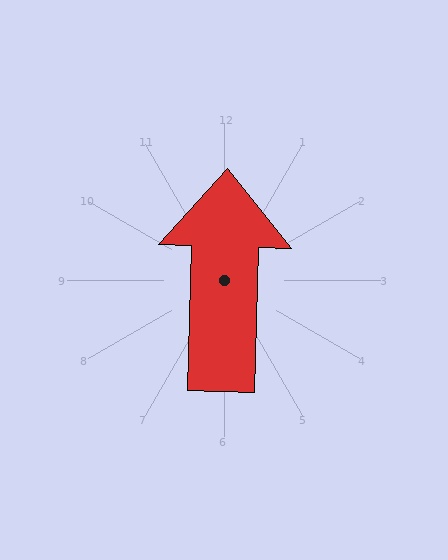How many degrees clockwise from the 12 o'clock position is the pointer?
Approximately 2 degrees.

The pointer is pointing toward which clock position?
Roughly 12 o'clock.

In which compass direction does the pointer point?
North.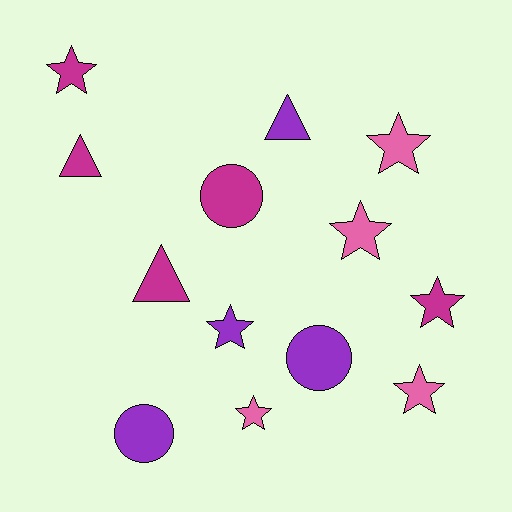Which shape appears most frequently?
Star, with 7 objects.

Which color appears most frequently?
Magenta, with 5 objects.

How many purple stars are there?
There is 1 purple star.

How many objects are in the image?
There are 13 objects.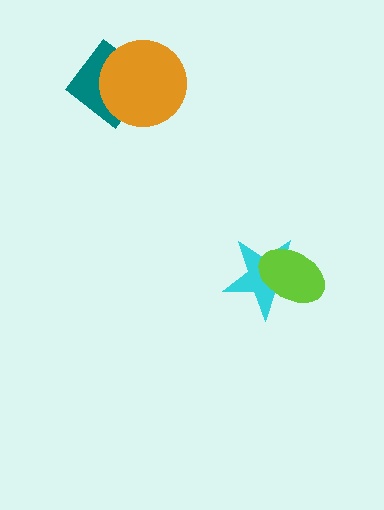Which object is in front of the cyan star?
The lime ellipse is in front of the cyan star.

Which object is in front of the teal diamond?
The orange circle is in front of the teal diamond.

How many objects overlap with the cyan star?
1 object overlaps with the cyan star.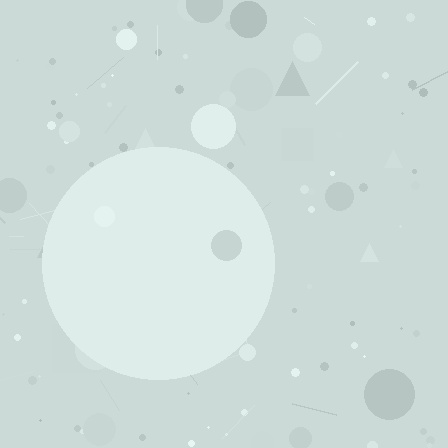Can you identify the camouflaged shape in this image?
The camouflaged shape is a circle.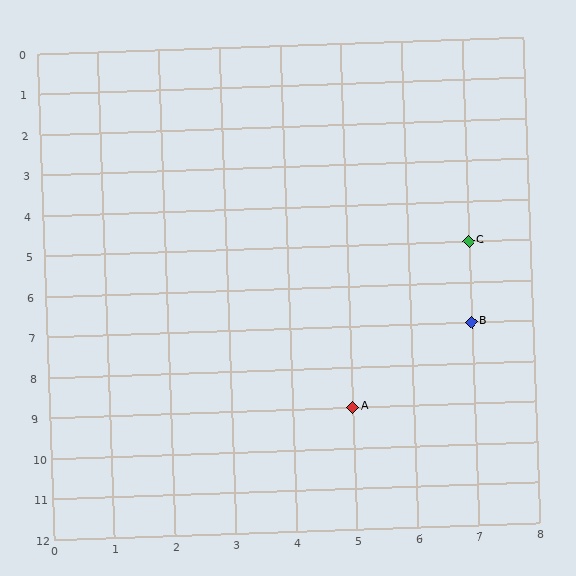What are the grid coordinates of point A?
Point A is at grid coordinates (5, 9).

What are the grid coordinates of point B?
Point B is at grid coordinates (7, 7).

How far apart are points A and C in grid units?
Points A and C are 2 columns and 4 rows apart (about 4.5 grid units diagonally).